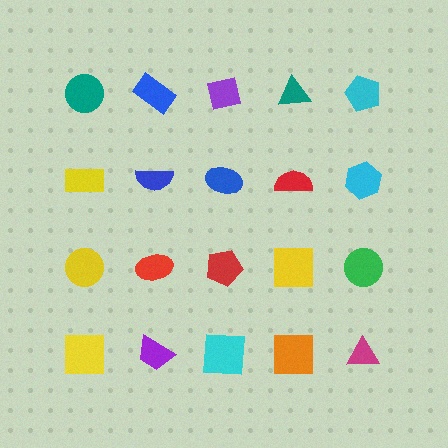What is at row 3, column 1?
A yellow circle.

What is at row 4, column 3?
A cyan square.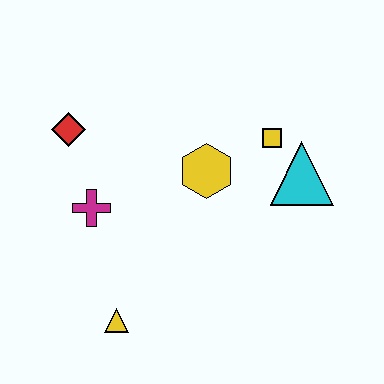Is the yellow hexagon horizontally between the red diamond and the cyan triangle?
Yes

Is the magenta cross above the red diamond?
No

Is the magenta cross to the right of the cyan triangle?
No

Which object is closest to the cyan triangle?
The yellow square is closest to the cyan triangle.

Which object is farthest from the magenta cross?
The cyan triangle is farthest from the magenta cross.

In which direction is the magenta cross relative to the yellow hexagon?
The magenta cross is to the left of the yellow hexagon.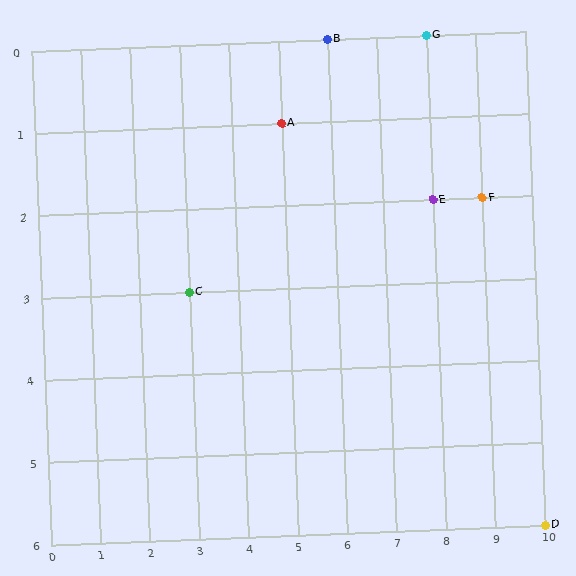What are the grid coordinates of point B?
Point B is at grid coordinates (6, 0).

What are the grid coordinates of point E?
Point E is at grid coordinates (8, 2).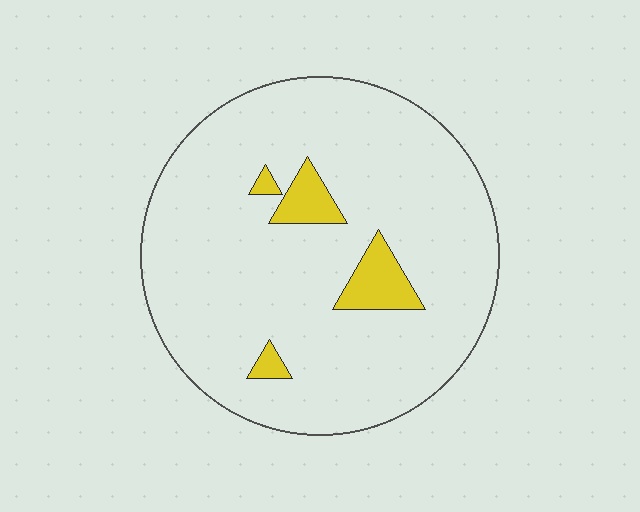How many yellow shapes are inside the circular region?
4.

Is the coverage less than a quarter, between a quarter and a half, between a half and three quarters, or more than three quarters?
Less than a quarter.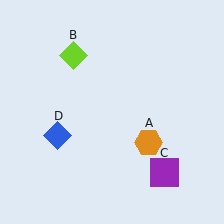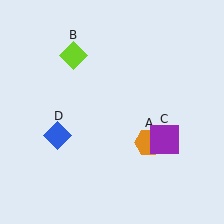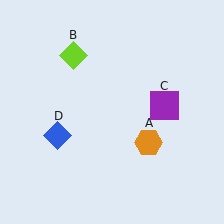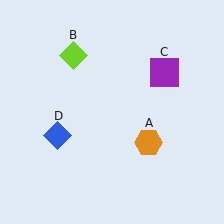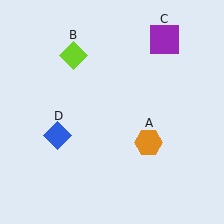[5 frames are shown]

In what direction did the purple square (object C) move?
The purple square (object C) moved up.